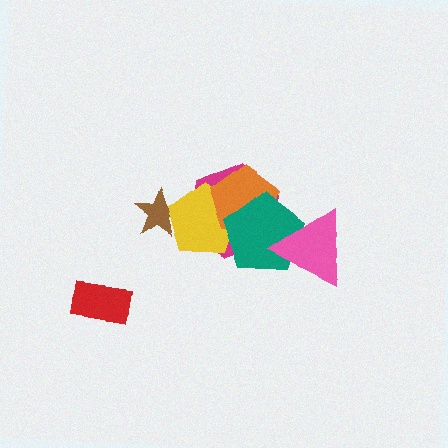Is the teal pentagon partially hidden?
Yes, it is partially covered by another shape.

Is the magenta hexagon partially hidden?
Yes, it is partially covered by another shape.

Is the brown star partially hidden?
Yes, it is partially covered by another shape.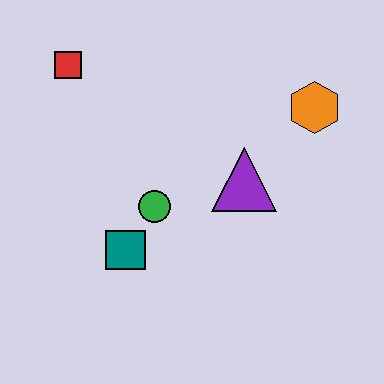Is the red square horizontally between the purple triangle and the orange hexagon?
No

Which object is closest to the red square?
The green circle is closest to the red square.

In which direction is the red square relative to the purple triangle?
The red square is to the left of the purple triangle.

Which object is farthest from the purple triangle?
The red square is farthest from the purple triangle.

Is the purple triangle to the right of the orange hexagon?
No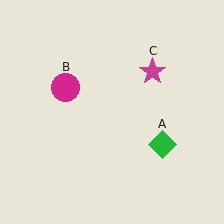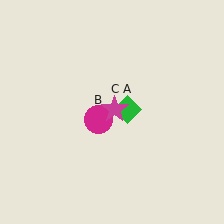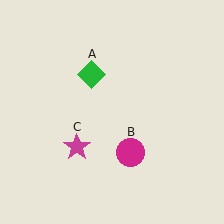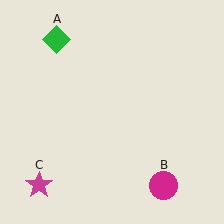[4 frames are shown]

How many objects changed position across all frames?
3 objects changed position: green diamond (object A), magenta circle (object B), magenta star (object C).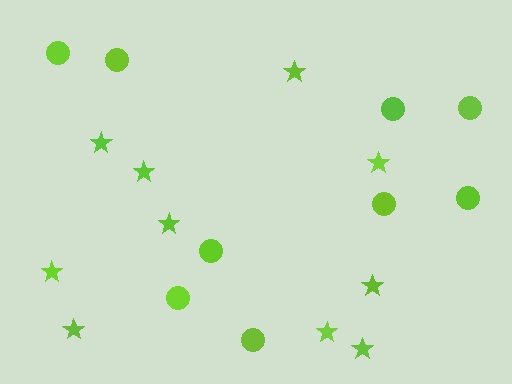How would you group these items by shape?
There are 2 groups: one group of stars (10) and one group of circles (9).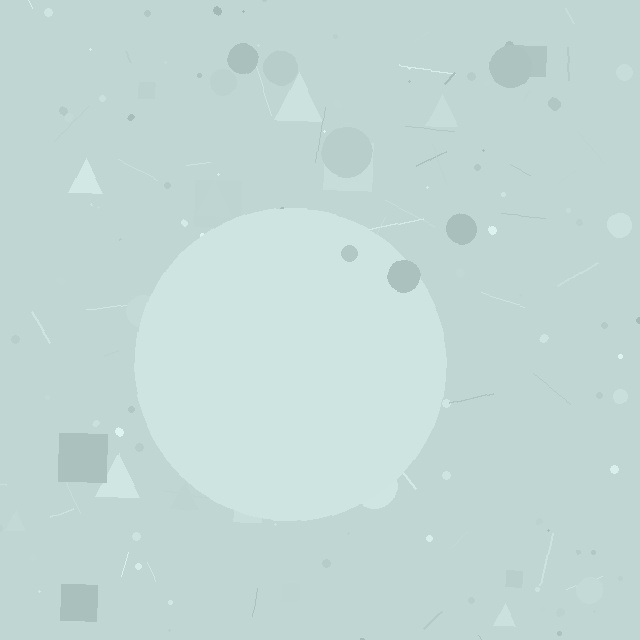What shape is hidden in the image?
A circle is hidden in the image.